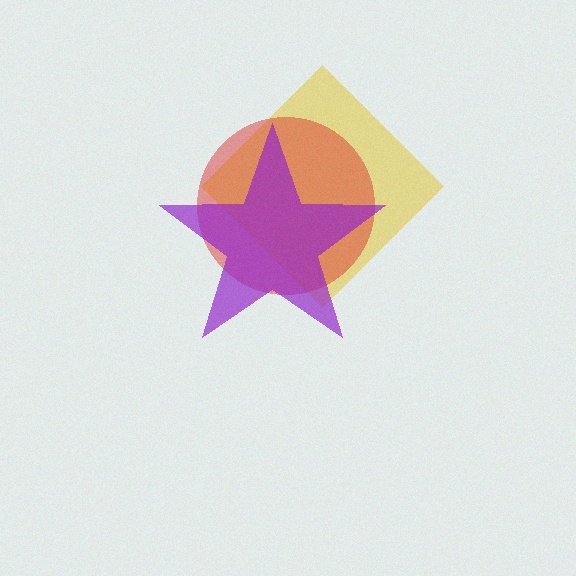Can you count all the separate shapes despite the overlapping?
Yes, there are 3 separate shapes.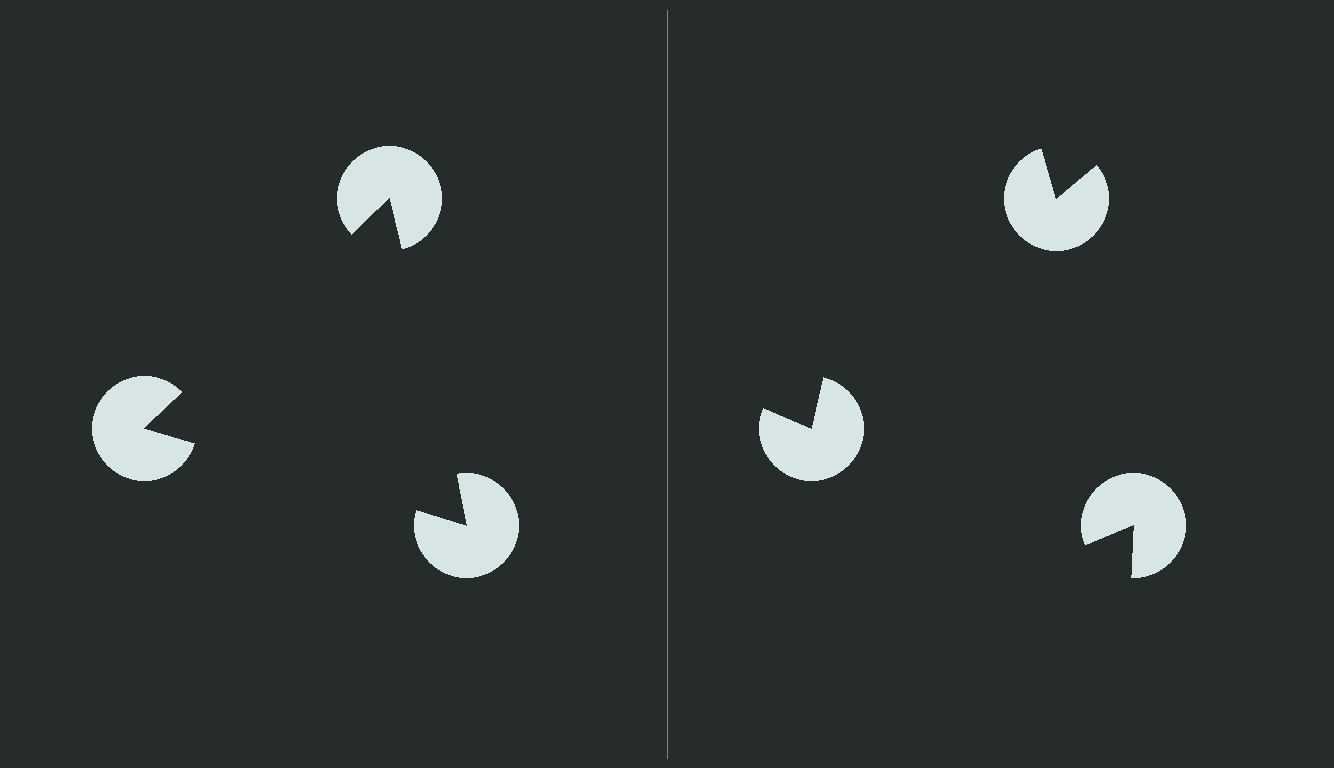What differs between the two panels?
The pac-man discs are positioned identically on both sides; only the wedge orientations differ. On the left they align to a triangle; on the right they are misaligned.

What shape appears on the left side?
An illusory triangle.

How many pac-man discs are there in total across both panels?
6 — 3 on each side.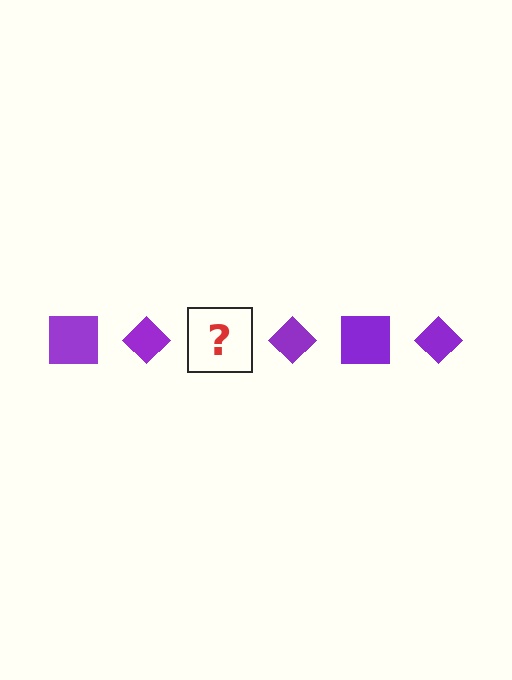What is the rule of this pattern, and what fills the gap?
The rule is that the pattern cycles through square, diamond shapes in purple. The gap should be filled with a purple square.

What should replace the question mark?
The question mark should be replaced with a purple square.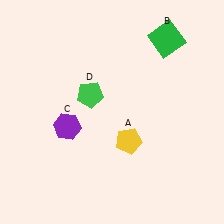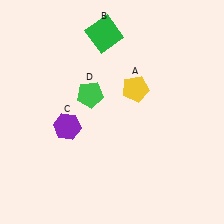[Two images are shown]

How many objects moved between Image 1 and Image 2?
2 objects moved between the two images.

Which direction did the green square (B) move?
The green square (B) moved left.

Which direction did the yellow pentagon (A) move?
The yellow pentagon (A) moved up.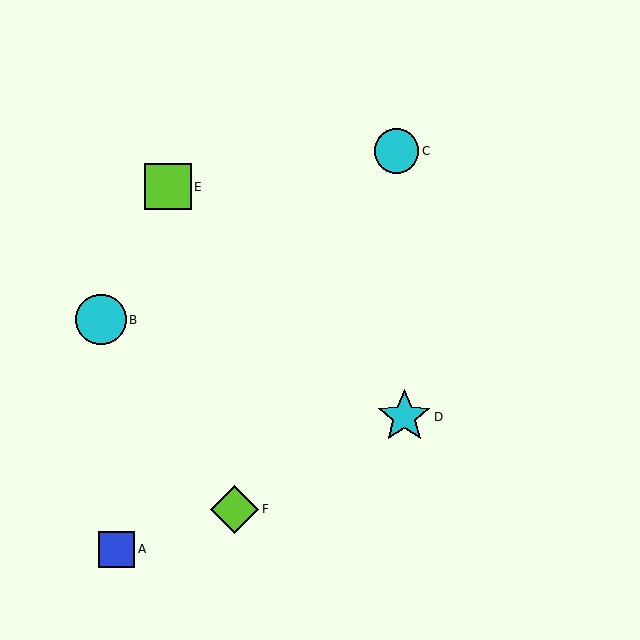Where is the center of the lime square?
The center of the lime square is at (168, 187).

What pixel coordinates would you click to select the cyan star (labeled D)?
Click at (404, 417) to select the cyan star D.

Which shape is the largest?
The cyan star (labeled D) is the largest.